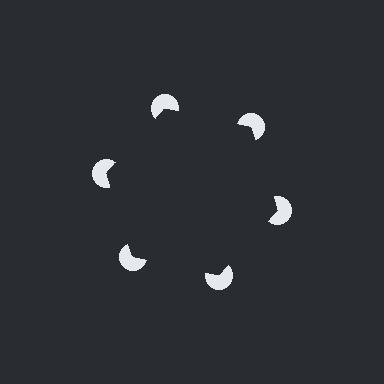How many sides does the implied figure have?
6 sides.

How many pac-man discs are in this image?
There are 6 — one at each vertex of the illusory hexagon.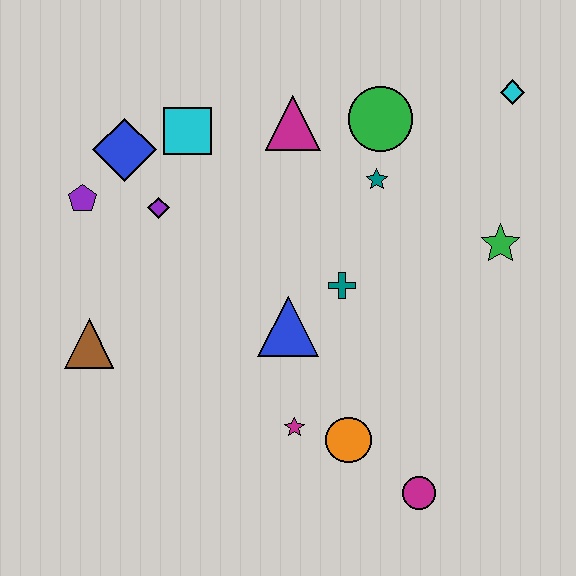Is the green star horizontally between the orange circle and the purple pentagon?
No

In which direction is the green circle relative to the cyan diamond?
The green circle is to the left of the cyan diamond.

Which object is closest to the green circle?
The teal star is closest to the green circle.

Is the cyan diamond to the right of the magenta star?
Yes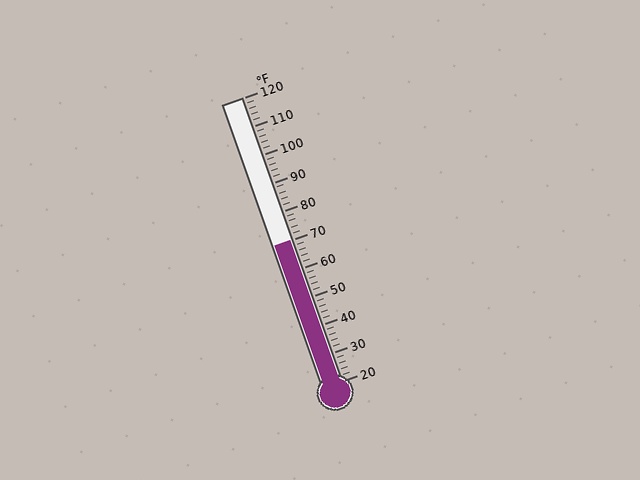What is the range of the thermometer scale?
The thermometer scale ranges from 20°F to 120°F.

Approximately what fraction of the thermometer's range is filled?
The thermometer is filled to approximately 50% of its range.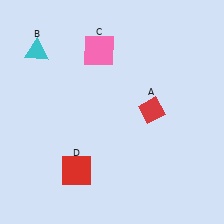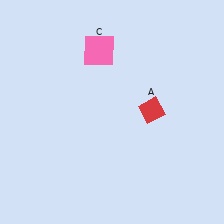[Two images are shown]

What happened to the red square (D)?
The red square (D) was removed in Image 2. It was in the bottom-left area of Image 1.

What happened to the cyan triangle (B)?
The cyan triangle (B) was removed in Image 2. It was in the top-left area of Image 1.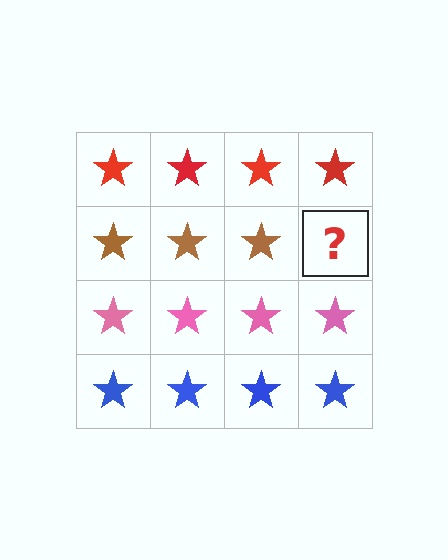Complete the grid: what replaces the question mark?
The question mark should be replaced with a brown star.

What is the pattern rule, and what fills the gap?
The rule is that each row has a consistent color. The gap should be filled with a brown star.